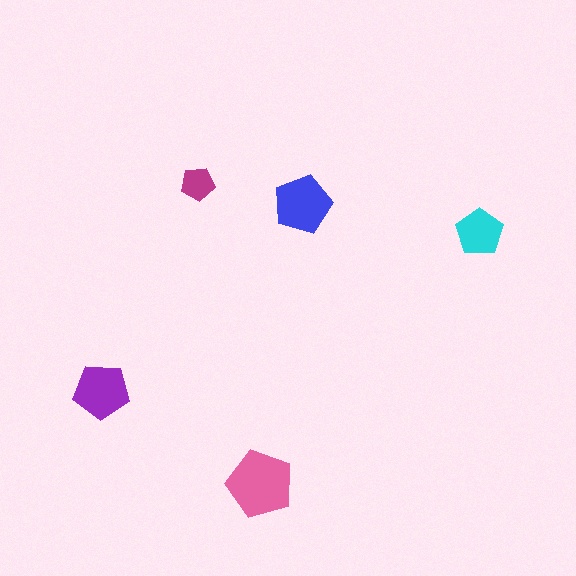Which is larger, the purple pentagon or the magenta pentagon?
The purple one.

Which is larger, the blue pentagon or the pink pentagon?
The pink one.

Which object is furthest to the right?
The cyan pentagon is rightmost.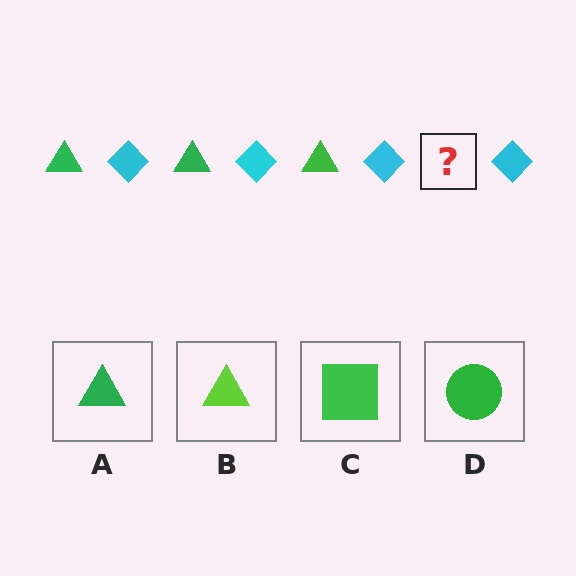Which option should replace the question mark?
Option A.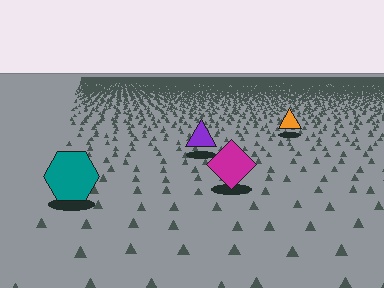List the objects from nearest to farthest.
From nearest to farthest: the teal hexagon, the magenta diamond, the purple triangle, the orange triangle.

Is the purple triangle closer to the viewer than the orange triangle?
Yes. The purple triangle is closer — you can tell from the texture gradient: the ground texture is coarser near it.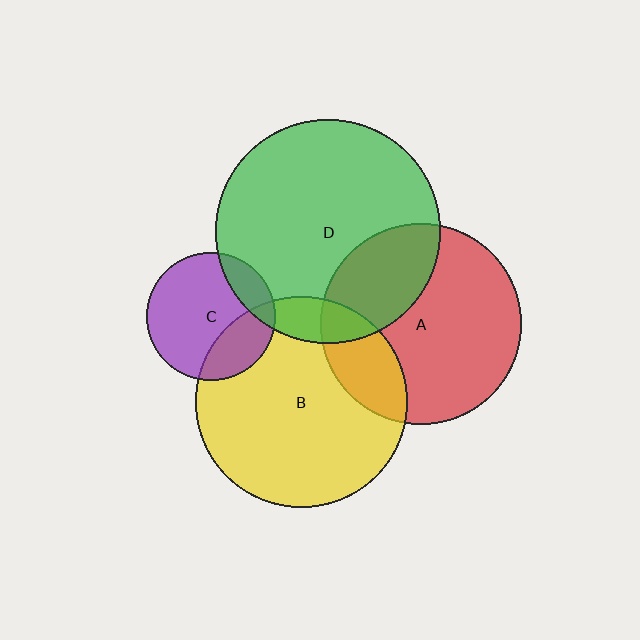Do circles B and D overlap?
Yes.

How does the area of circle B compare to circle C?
Approximately 2.7 times.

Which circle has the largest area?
Circle D (green).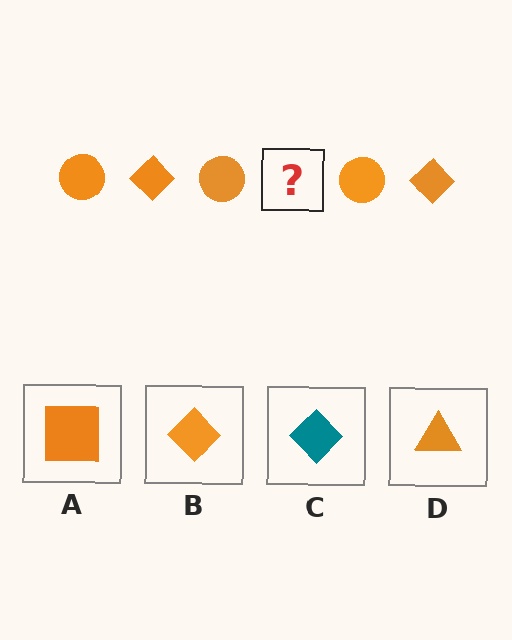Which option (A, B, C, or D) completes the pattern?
B.